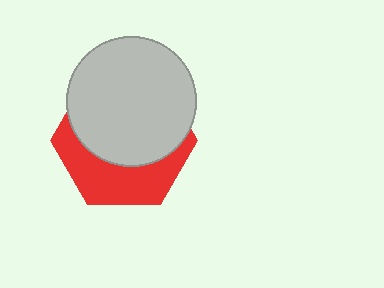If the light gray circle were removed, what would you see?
You would see the complete red hexagon.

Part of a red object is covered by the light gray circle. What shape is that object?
It is a hexagon.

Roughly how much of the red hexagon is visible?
A small part of it is visible (roughly 40%).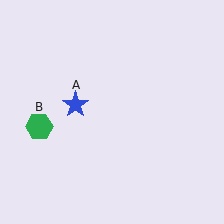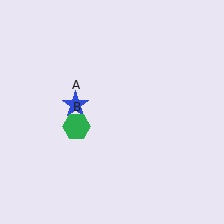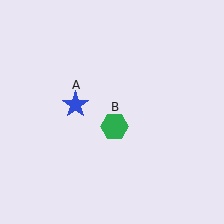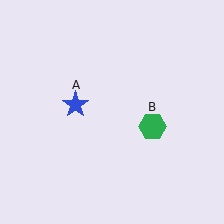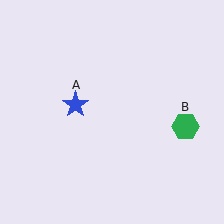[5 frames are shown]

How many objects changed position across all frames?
1 object changed position: green hexagon (object B).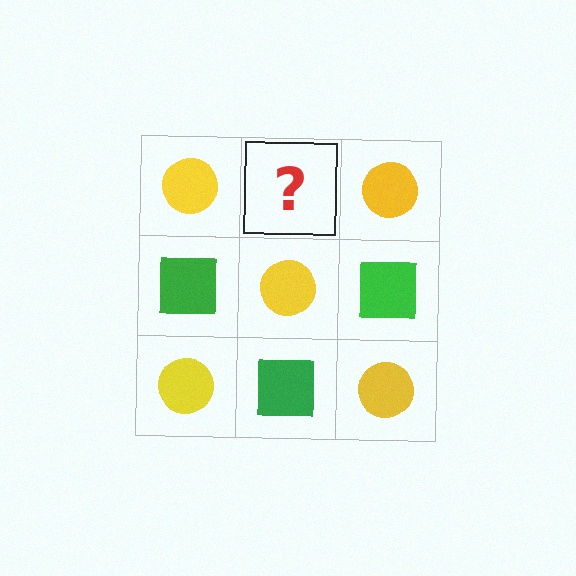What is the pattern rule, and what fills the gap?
The rule is that it alternates yellow circle and green square in a checkerboard pattern. The gap should be filled with a green square.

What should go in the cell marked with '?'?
The missing cell should contain a green square.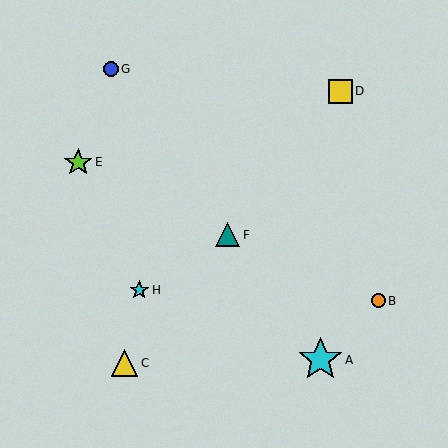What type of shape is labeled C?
Shape C is a yellow triangle.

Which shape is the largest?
The cyan star (labeled A) is the largest.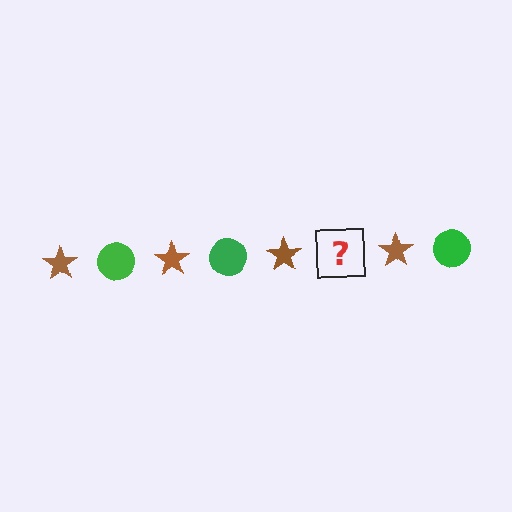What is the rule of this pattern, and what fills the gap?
The rule is that the pattern alternates between brown star and green circle. The gap should be filled with a green circle.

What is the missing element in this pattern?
The missing element is a green circle.